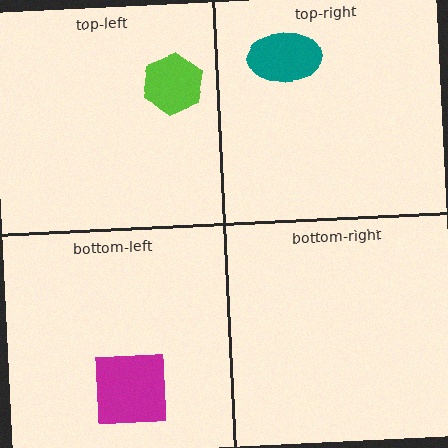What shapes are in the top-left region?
The lime hexagon.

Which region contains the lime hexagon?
The top-left region.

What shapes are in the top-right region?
The teal ellipse.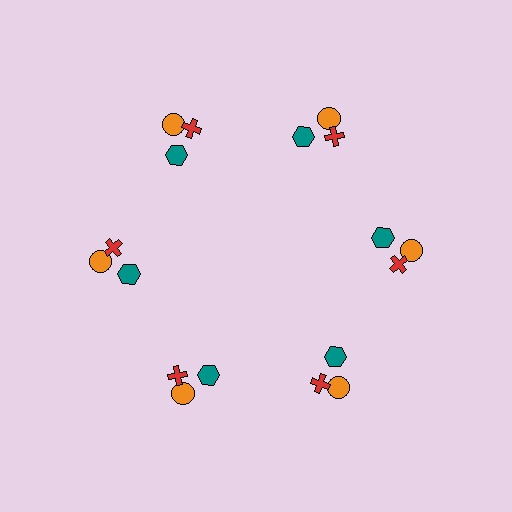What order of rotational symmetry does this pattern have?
This pattern has 6-fold rotational symmetry.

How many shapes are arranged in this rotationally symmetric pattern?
There are 18 shapes, arranged in 6 groups of 3.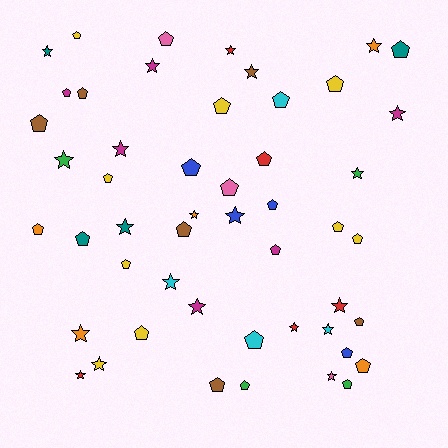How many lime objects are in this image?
There are no lime objects.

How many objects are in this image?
There are 50 objects.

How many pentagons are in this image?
There are 29 pentagons.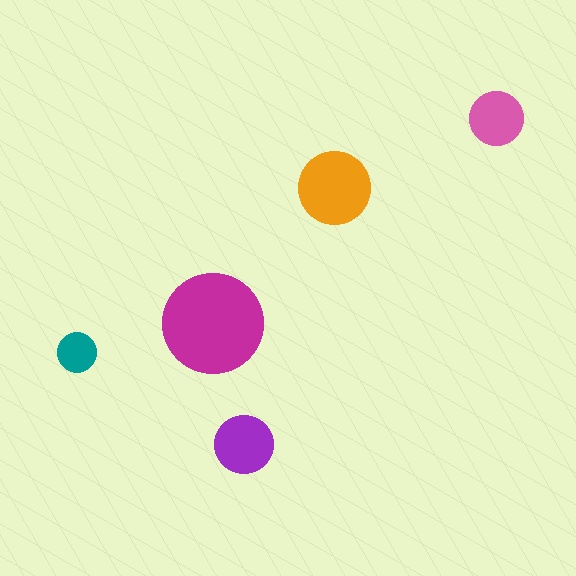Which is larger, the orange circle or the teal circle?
The orange one.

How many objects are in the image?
There are 5 objects in the image.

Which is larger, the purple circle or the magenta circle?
The magenta one.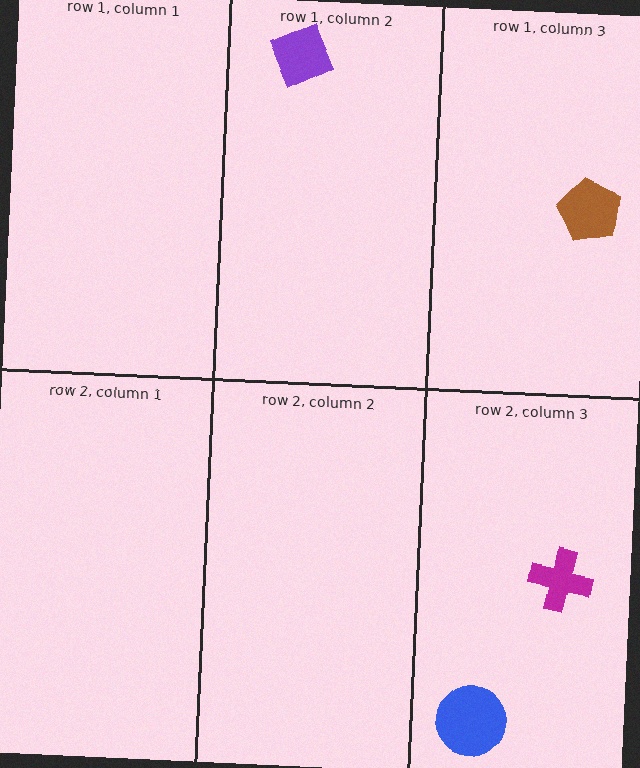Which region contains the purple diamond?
The row 1, column 2 region.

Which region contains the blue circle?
The row 2, column 3 region.